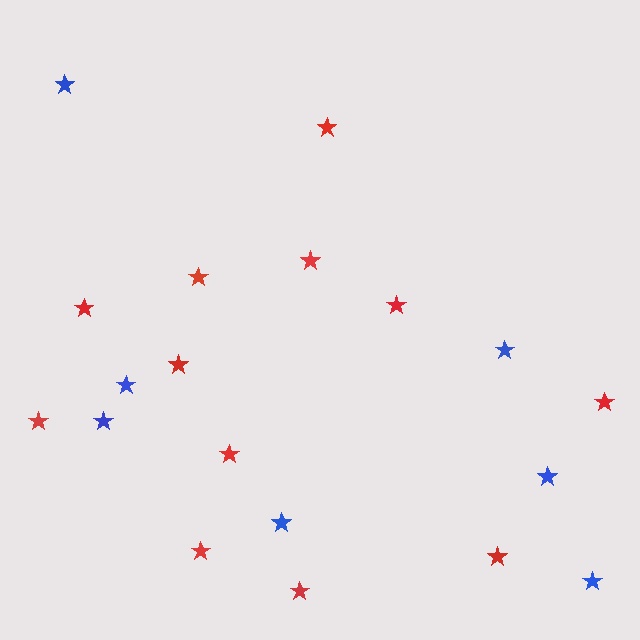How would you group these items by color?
There are 2 groups: one group of red stars (12) and one group of blue stars (7).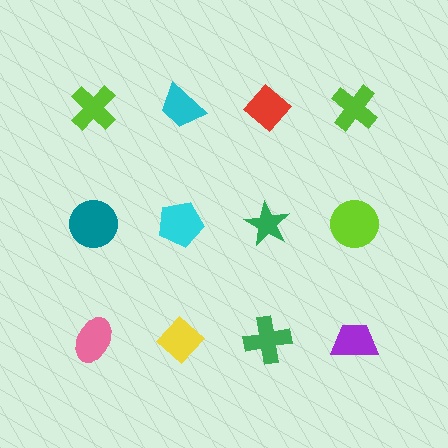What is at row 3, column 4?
A purple trapezoid.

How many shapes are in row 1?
4 shapes.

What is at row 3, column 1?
A pink ellipse.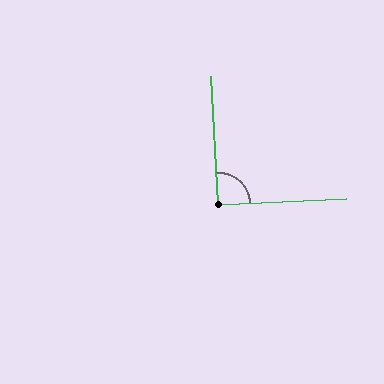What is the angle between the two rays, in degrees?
Approximately 91 degrees.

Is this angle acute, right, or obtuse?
It is approximately a right angle.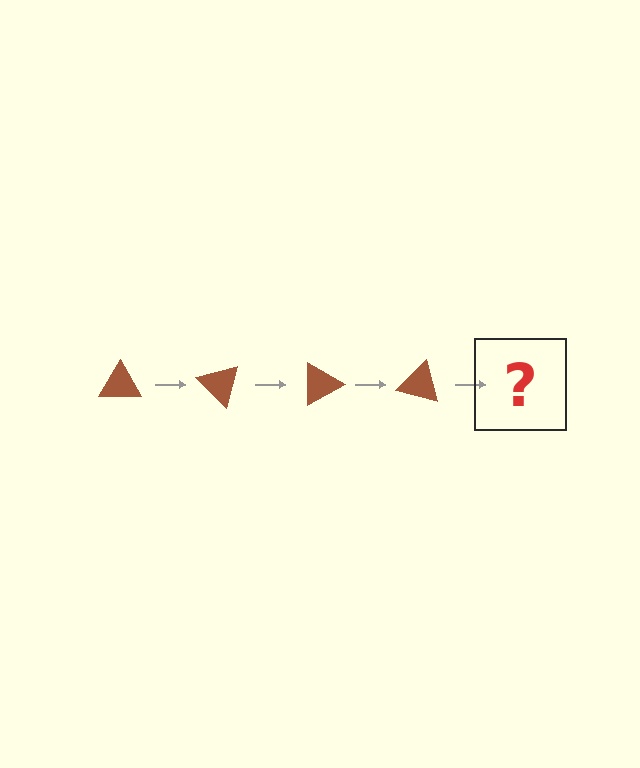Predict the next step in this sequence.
The next step is a brown triangle rotated 180 degrees.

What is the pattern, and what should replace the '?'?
The pattern is that the triangle rotates 45 degrees each step. The '?' should be a brown triangle rotated 180 degrees.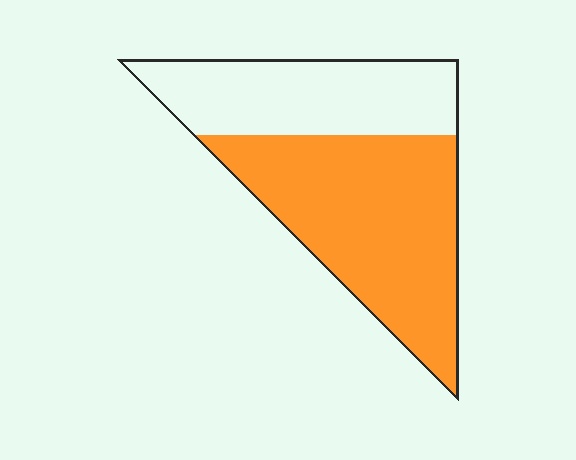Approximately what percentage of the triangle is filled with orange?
Approximately 60%.